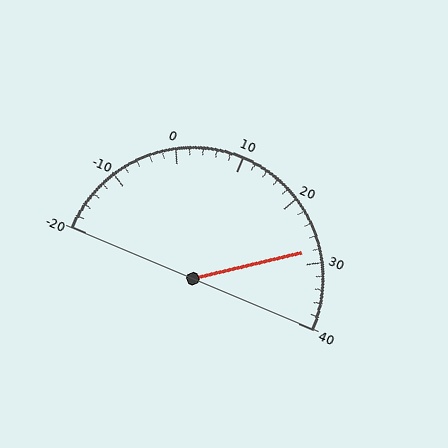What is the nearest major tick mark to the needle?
The nearest major tick mark is 30.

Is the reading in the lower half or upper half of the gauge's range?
The reading is in the upper half of the range (-20 to 40).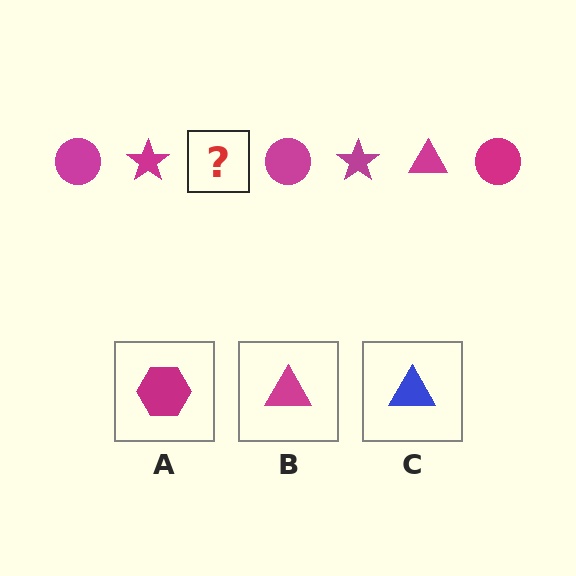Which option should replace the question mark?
Option B.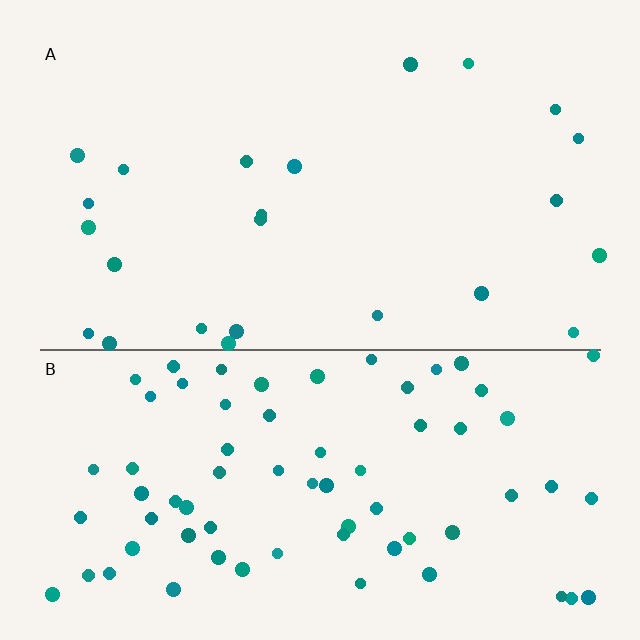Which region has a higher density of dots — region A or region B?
B (the bottom).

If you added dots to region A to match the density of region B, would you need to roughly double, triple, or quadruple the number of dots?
Approximately triple.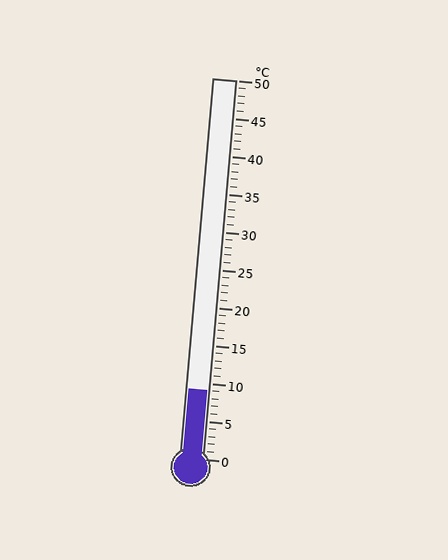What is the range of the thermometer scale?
The thermometer scale ranges from 0°C to 50°C.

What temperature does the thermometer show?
The thermometer shows approximately 9°C.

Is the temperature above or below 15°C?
The temperature is below 15°C.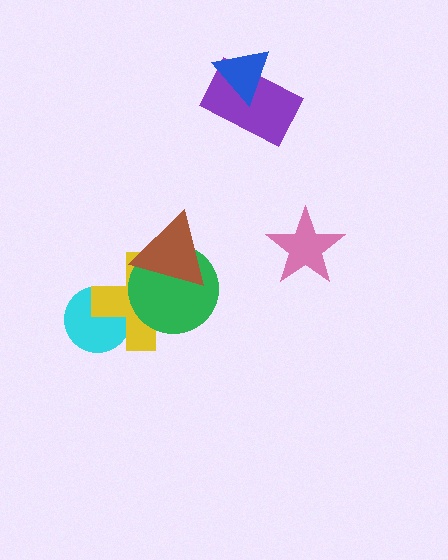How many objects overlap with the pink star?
0 objects overlap with the pink star.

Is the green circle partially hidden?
Yes, it is partially covered by another shape.